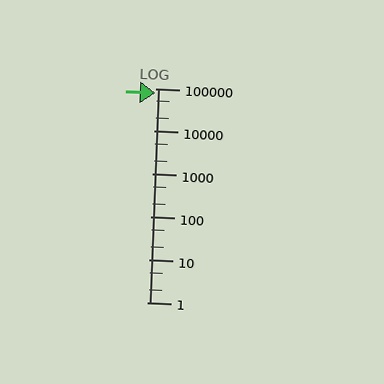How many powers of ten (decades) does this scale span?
The scale spans 5 decades, from 1 to 100000.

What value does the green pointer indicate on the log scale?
The pointer indicates approximately 77000.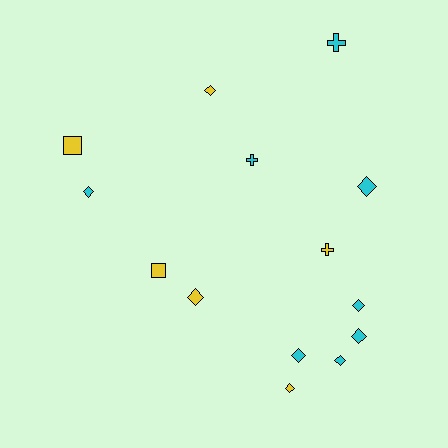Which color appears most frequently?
Cyan, with 8 objects.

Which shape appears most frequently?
Diamond, with 9 objects.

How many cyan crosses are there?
There are 2 cyan crosses.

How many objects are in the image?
There are 14 objects.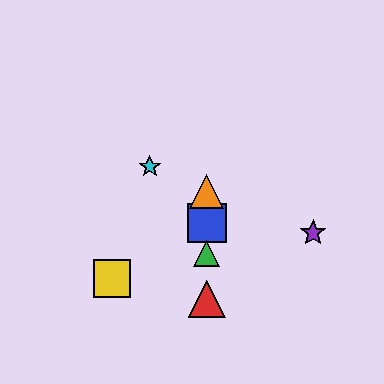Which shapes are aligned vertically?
The red triangle, the blue square, the green triangle, the orange triangle are aligned vertically.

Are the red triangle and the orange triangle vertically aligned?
Yes, both are at x≈207.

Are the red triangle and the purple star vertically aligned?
No, the red triangle is at x≈207 and the purple star is at x≈313.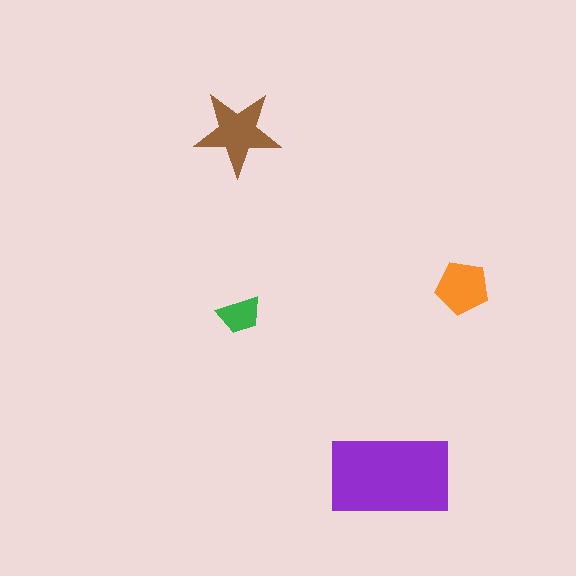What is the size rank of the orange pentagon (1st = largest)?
3rd.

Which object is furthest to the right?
The orange pentagon is rightmost.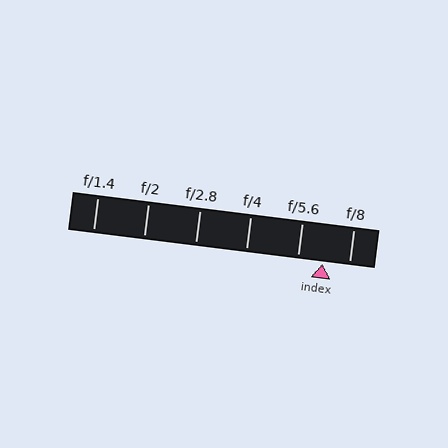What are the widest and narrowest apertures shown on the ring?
The widest aperture shown is f/1.4 and the narrowest is f/8.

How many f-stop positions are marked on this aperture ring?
There are 6 f-stop positions marked.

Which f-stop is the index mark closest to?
The index mark is closest to f/5.6.